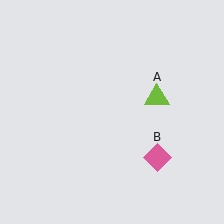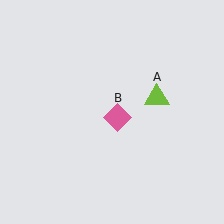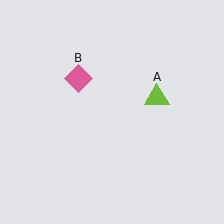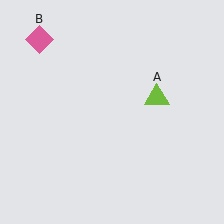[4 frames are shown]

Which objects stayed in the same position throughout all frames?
Lime triangle (object A) remained stationary.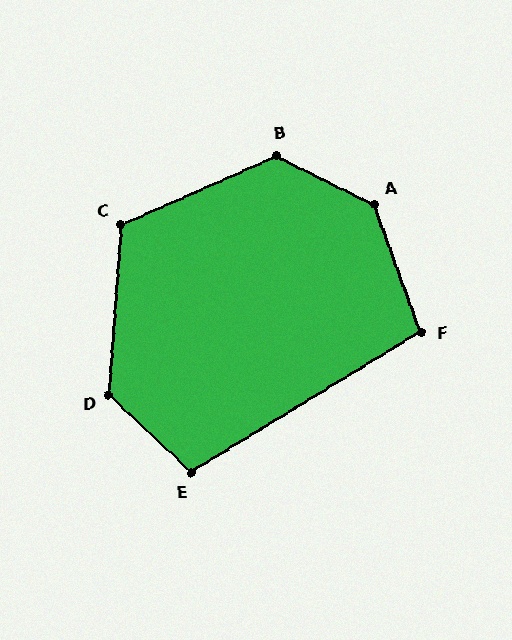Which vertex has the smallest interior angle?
F, at approximately 101 degrees.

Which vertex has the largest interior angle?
A, at approximately 137 degrees.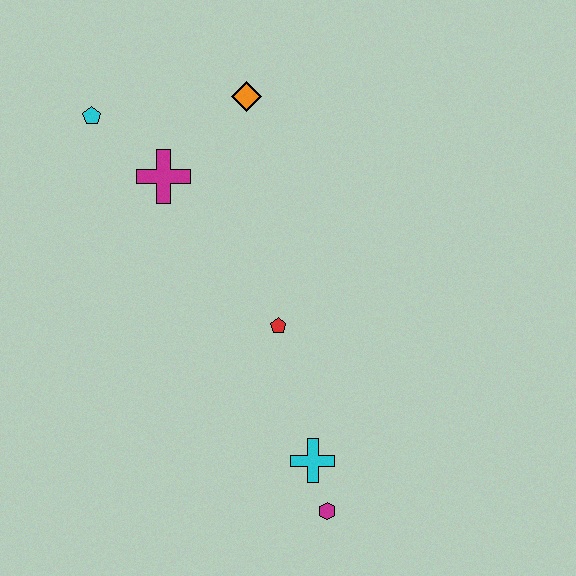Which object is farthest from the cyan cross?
The cyan pentagon is farthest from the cyan cross.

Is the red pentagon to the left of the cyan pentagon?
No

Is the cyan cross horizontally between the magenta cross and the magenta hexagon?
Yes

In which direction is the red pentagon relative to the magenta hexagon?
The red pentagon is above the magenta hexagon.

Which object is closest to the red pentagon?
The cyan cross is closest to the red pentagon.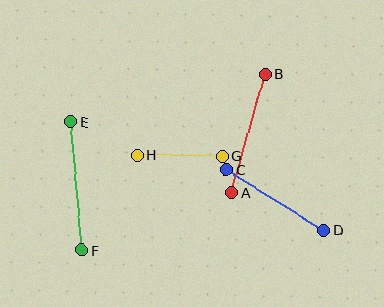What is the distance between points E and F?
The distance is approximately 129 pixels.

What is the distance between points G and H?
The distance is approximately 85 pixels.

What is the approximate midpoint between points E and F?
The midpoint is at approximately (76, 186) pixels.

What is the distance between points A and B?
The distance is approximately 123 pixels.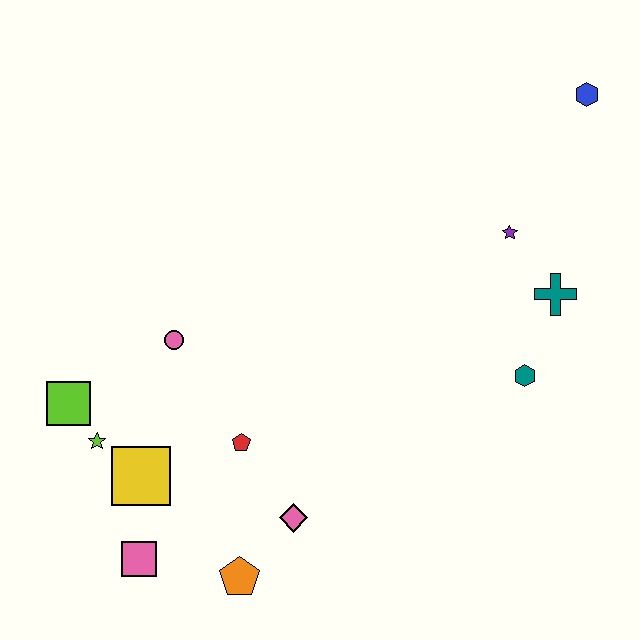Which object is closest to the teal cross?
The purple star is closest to the teal cross.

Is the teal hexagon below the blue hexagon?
Yes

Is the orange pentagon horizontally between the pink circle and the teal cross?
Yes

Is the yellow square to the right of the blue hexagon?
No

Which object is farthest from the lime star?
The blue hexagon is farthest from the lime star.